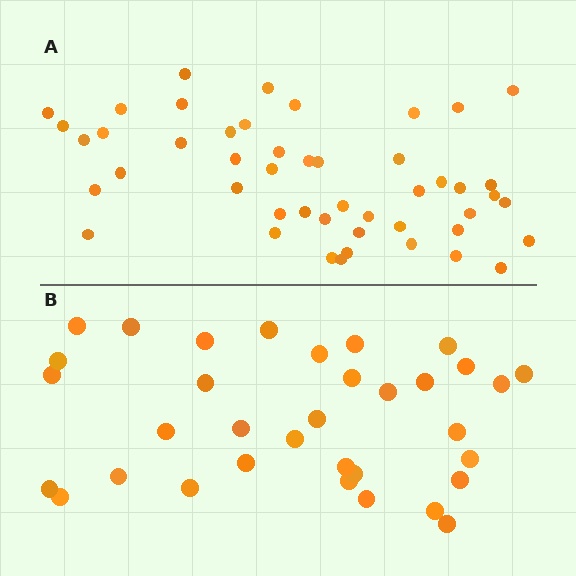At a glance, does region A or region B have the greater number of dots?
Region A (the top region) has more dots.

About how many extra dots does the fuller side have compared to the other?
Region A has approximately 15 more dots than region B.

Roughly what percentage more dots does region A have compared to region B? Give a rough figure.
About 40% more.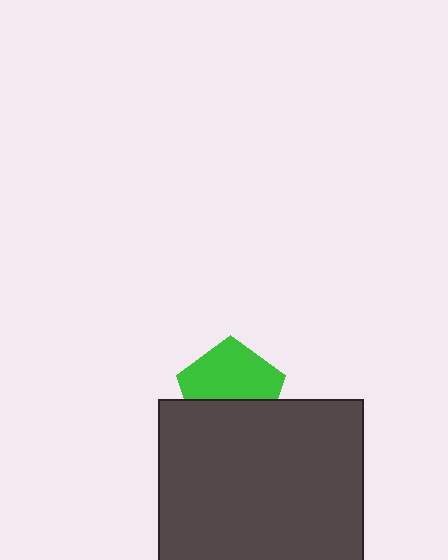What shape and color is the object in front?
The object in front is a dark gray rectangle.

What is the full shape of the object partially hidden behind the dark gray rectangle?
The partially hidden object is a green pentagon.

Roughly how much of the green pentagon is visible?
About half of it is visible (roughly 59%).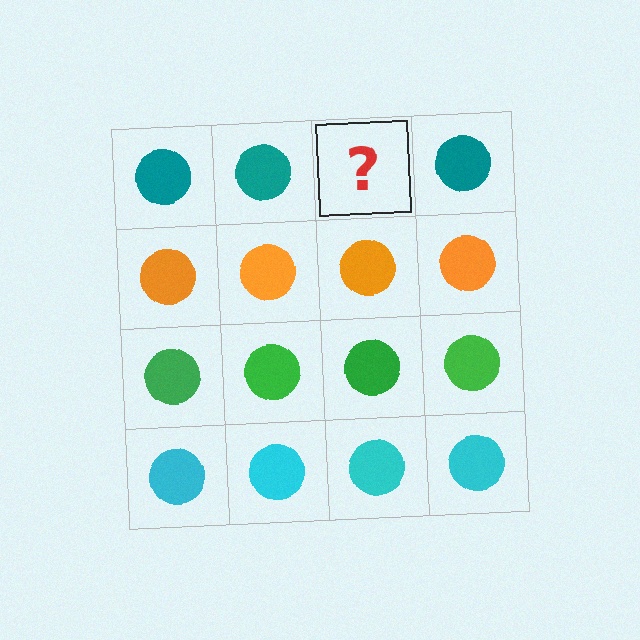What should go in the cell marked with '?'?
The missing cell should contain a teal circle.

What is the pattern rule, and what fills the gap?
The rule is that each row has a consistent color. The gap should be filled with a teal circle.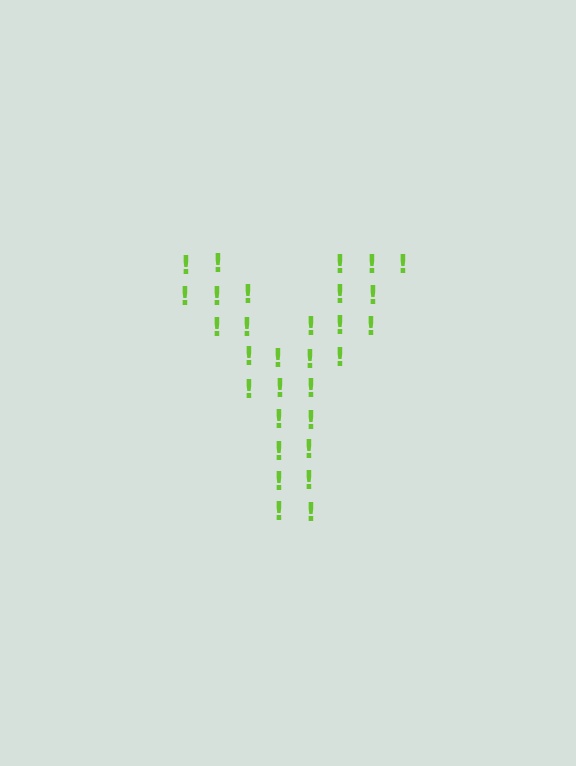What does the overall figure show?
The overall figure shows the letter Y.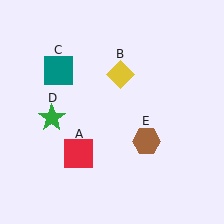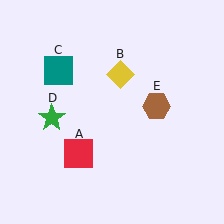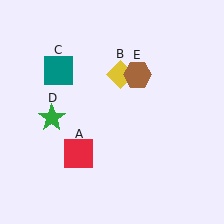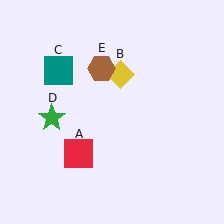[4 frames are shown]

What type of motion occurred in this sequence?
The brown hexagon (object E) rotated counterclockwise around the center of the scene.